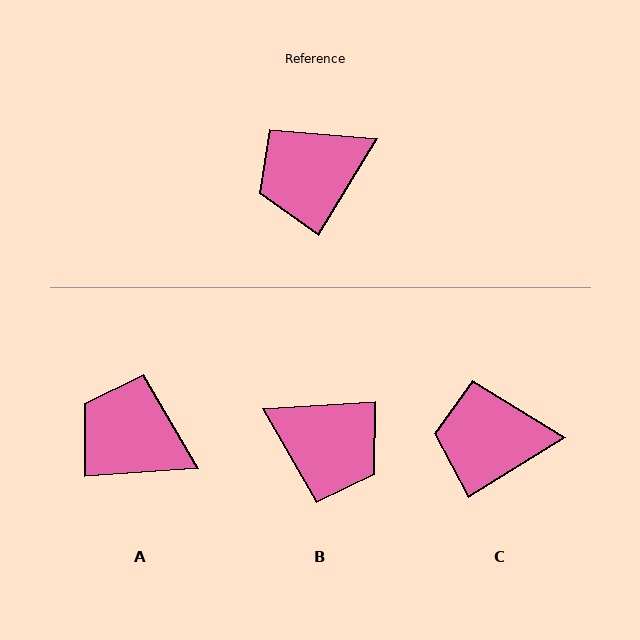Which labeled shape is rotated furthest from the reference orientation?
B, about 124 degrees away.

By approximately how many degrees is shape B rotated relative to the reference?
Approximately 124 degrees counter-clockwise.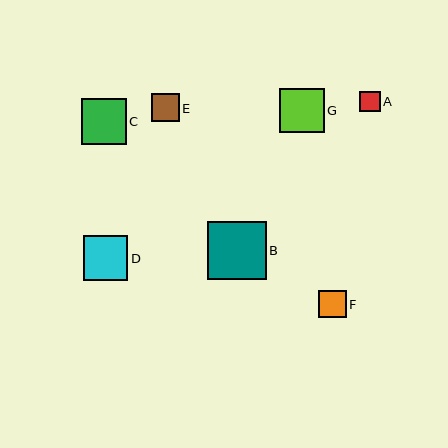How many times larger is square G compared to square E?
Square G is approximately 1.6 times the size of square E.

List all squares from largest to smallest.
From largest to smallest: B, C, G, D, E, F, A.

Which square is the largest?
Square B is the largest with a size of approximately 58 pixels.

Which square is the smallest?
Square A is the smallest with a size of approximately 21 pixels.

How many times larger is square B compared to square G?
Square B is approximately 1.3 times the size of square G.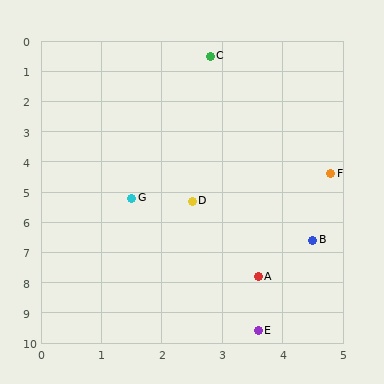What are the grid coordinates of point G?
Point G is at approximately (1.5, 5.2).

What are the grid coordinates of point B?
Point B is at approximately (4.5, 6.6).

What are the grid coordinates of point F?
Point F is at approximately (4.8, 4.4).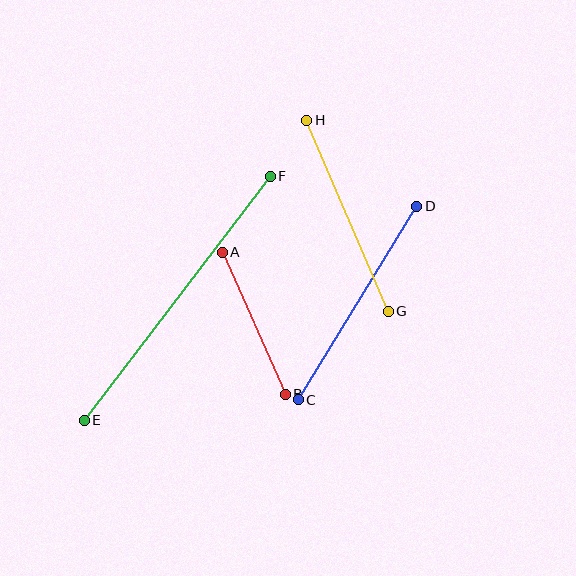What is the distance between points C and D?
The distance is approximately 227 pixels.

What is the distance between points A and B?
The distance is approximately 156 pixels.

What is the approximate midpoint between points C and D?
The midpoint is at approximately (357, 303) pixels.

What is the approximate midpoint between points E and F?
The midpoint is at approximately (177, 298) pixels.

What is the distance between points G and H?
The distance is approximately 207 pixels.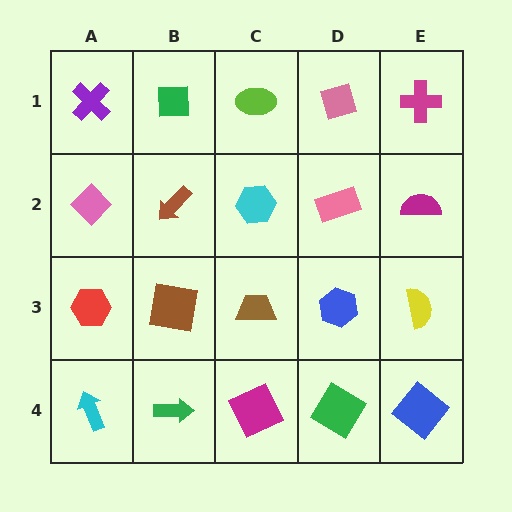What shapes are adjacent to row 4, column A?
A red hexagon (row 3, column A), a green arrow (row 4, column B).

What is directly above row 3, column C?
A cyan hexagon.